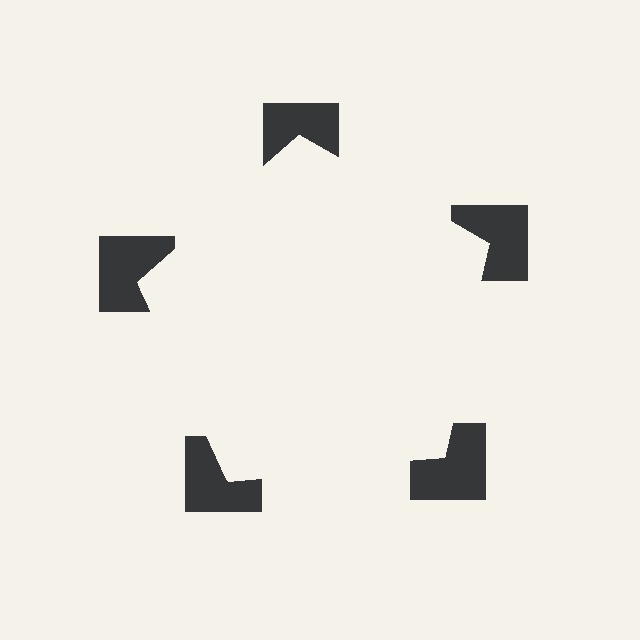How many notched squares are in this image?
There are 5 — one at each vertex of the illusory pentagon.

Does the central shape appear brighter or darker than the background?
It typically appears slightly brighter than the background, even though no actual brightness change is drawn.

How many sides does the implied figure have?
5 sides.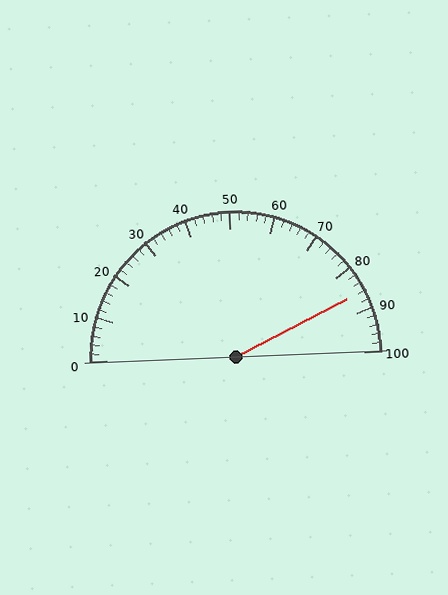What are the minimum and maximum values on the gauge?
The gauge ranges from 0 to 100.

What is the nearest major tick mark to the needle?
The nearest major tick mark is 90.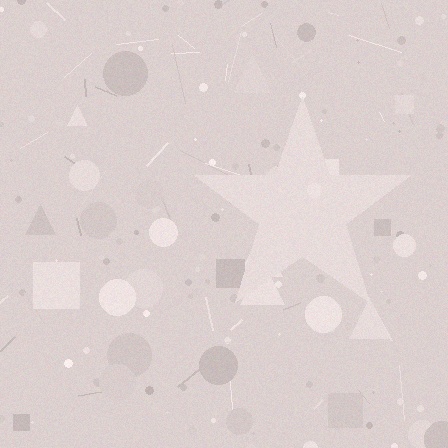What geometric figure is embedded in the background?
A star is embedded in the background.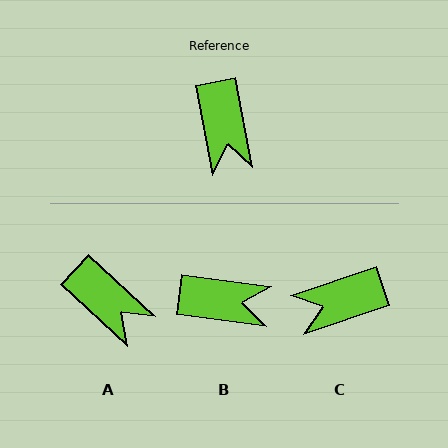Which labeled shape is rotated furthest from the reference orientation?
C, about 83 degrees away.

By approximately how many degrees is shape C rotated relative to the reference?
Approximately 83 degrees clockwise.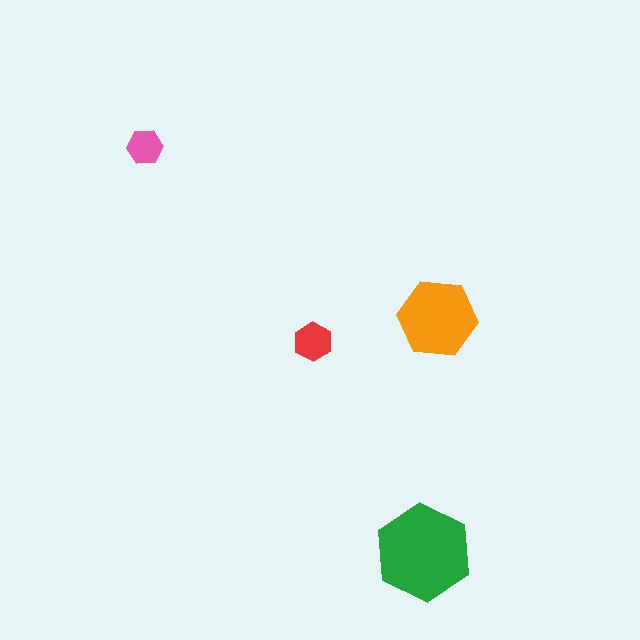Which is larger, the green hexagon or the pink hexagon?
The green one.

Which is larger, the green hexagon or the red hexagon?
The green one.